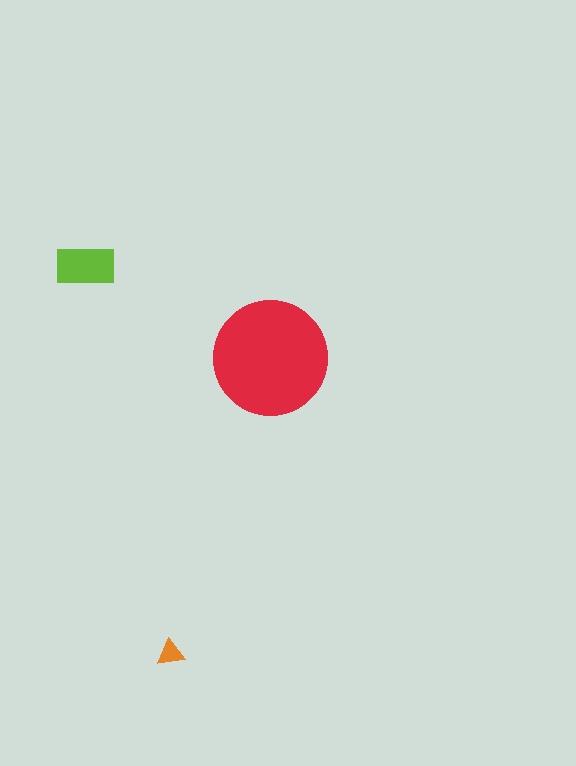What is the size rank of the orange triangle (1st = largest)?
3rd.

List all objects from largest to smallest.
The red circle, the lime rectangle, the orange triangle.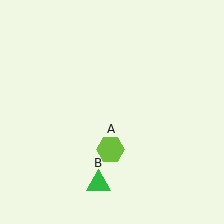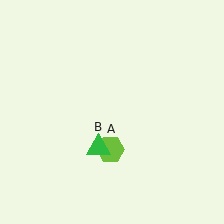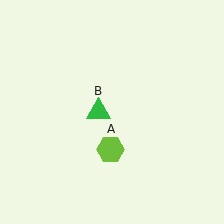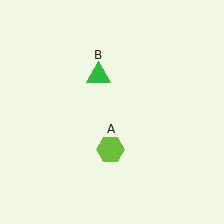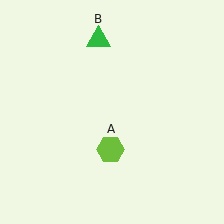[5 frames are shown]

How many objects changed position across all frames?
1 object changed position: green triangle (object B).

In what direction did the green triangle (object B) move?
The green triangle (object B) moved up.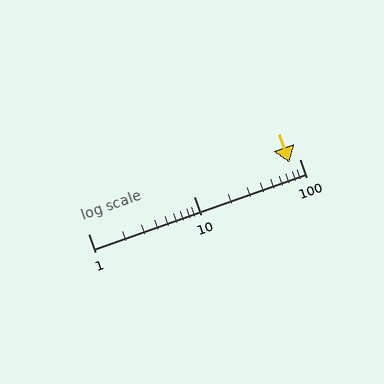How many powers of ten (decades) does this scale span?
The scale spans 2 decades, from 1 to 100.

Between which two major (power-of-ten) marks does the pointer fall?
The pointer is between 10 and 100.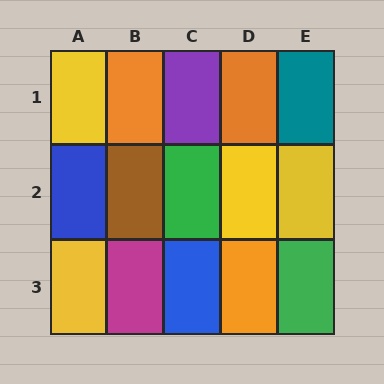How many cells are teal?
1 cell is teal.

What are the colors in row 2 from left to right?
Blue, brown, green, yellow, yellow.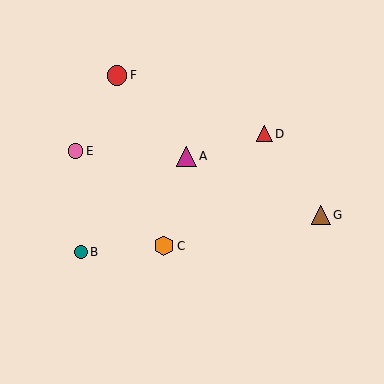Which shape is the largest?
The magenta triangle (labeled A) is the largest.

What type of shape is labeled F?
Shape F is a red circle.